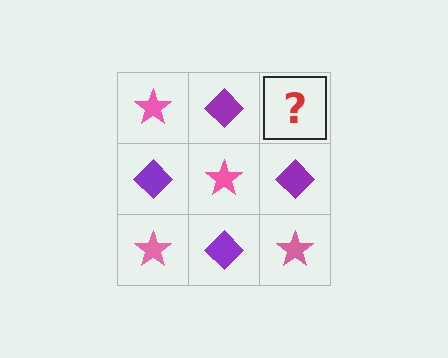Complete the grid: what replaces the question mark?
The question mark should be replaced with a pink star.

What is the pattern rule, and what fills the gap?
The rule is that it alternates pink star and purple diamond in a checkerboard pattern. The gap should be filled with a pink star.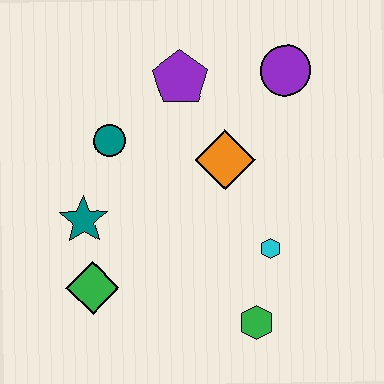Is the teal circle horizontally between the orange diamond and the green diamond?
Yes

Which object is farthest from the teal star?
The purple circle is farthest from the teal star.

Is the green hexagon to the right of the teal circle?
Yes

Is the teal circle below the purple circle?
Yes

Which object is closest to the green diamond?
The teal star is closest to the green diamond.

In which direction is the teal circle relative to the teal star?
The teal circle is above the teal star.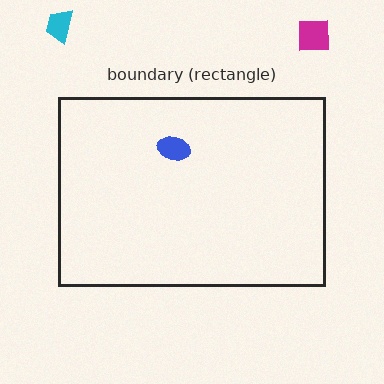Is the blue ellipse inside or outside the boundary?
Inside.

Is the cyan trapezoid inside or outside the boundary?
Outside.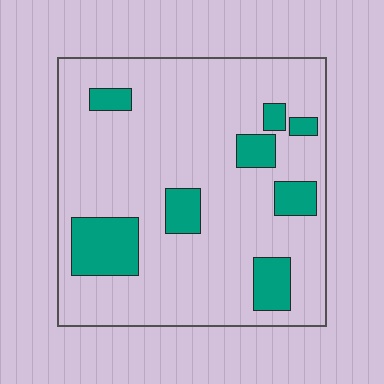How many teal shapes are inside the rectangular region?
8.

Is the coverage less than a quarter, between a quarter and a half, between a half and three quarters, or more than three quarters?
Less than a quarter.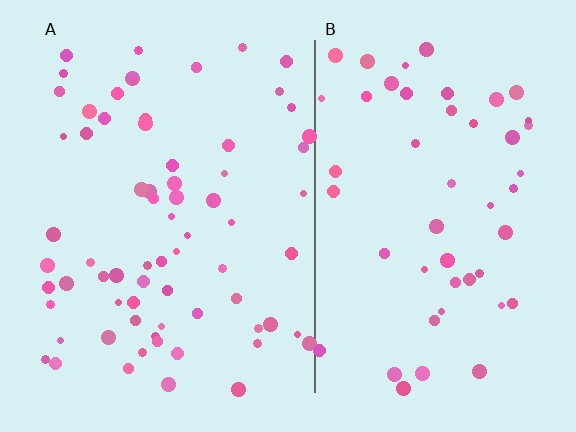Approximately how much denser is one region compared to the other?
Approximately 1.4× — region A over region B.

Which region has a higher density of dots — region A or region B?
A (the left).